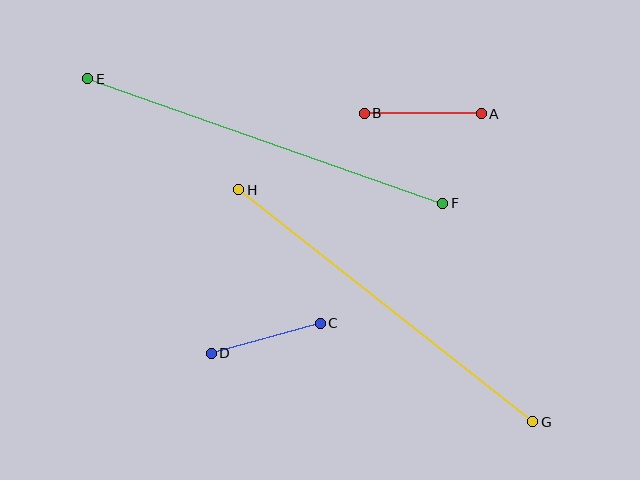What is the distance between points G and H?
The distance is approximately 375 pixels.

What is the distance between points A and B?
The distance is approximately 117 pixels.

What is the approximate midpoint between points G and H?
The midpoint is at approximately (386, 306) pixels.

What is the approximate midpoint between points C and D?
The midpoint is at approximately (266, 338) pixels.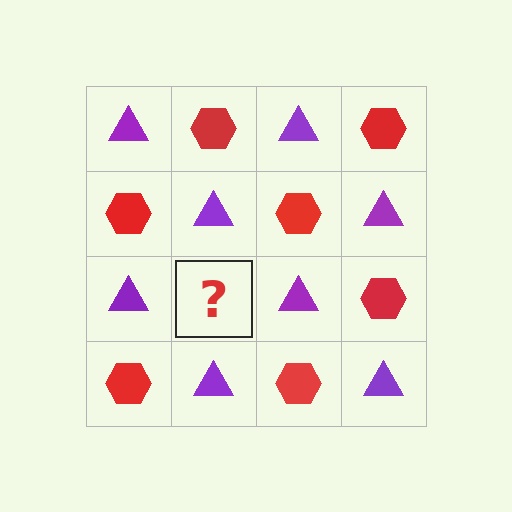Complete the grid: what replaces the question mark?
The question mark should be replaced with a red hexagon.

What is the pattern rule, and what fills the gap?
The rule is that it alternates purple triangle and red hexagon in a checkerboard pattern. The gap should be filled with a red hexagon.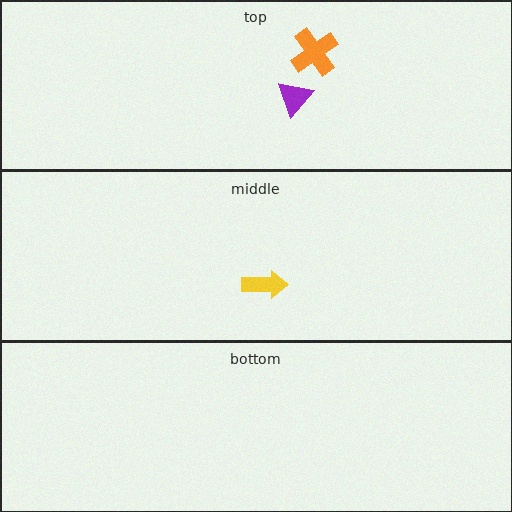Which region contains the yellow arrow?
The middle region.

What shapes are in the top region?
The orange cross, the purple triangle.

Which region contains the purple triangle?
The top region.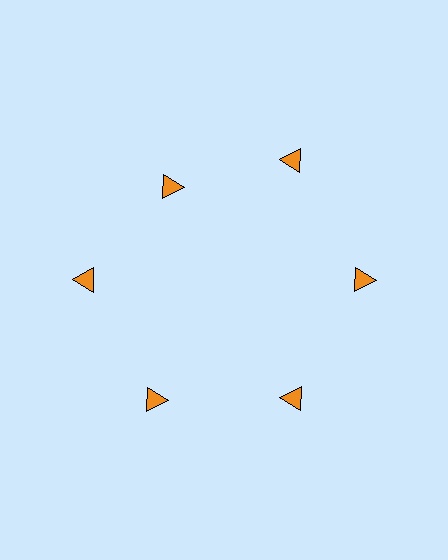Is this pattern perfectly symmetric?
No. The 6 orange triangles are arranged in a ring, but one element near the 11 o'clock position is pulled inward toward the center, breaking the 6-fold rotational symmetry.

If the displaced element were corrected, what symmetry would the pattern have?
It would have 6-fold rotational symmetry — the pattern would map onto itself every 60 degrees.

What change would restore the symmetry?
The symmetry would be restored by moving it outward, back onto the ring so that all 6 triangles sit at equal angles and equal distance from the center.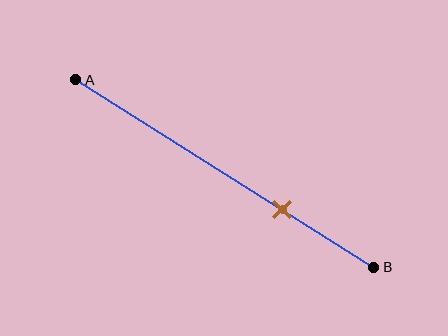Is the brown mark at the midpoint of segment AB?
No, the mark is at about 70% from A, not at the 50% midpoint.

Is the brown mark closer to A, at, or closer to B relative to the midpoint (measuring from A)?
The brown mark is closer to point B than the midpoint of segment AB.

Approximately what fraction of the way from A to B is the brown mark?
The brown mark is approximately 70% of the way from A to B.